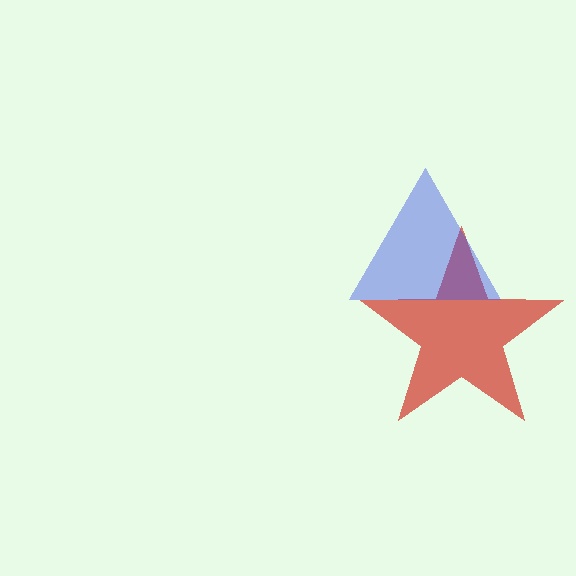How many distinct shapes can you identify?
There are 2 distinct shapes: a red star, a blue triangle.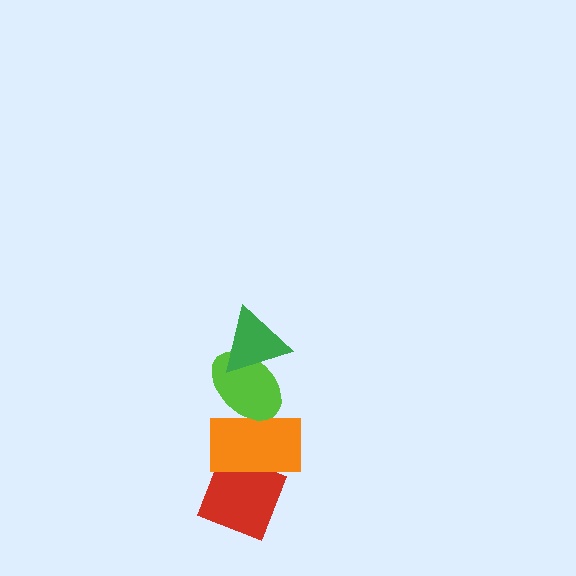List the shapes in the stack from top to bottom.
From top to bottom: the green triangle, the lime ellipse, the orange rectangle, the red diamond.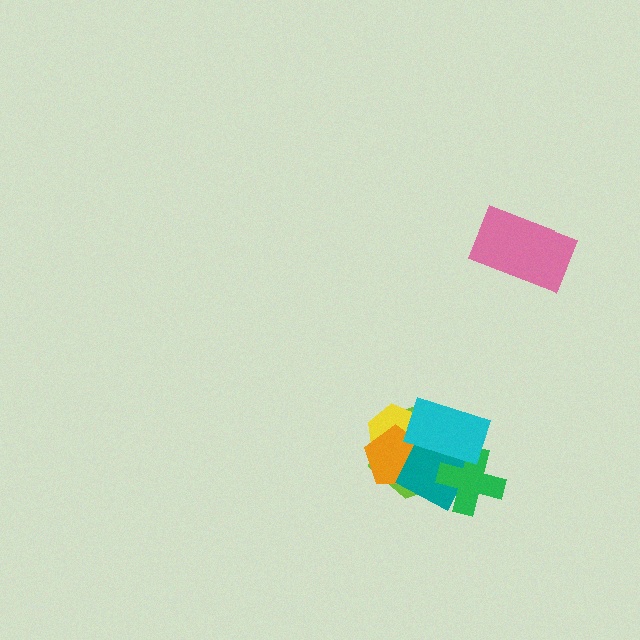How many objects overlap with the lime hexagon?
5 objects overlap with the lime hexagon.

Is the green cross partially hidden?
Yes, it is partially covered by another shape.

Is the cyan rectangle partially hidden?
No, no other shape covers it.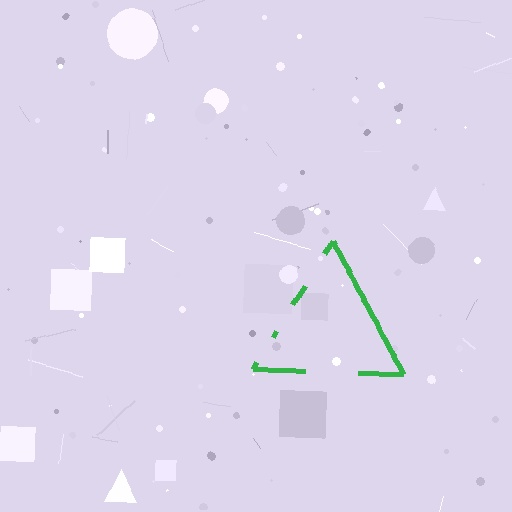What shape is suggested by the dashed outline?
The dashed outline suggests a triangle.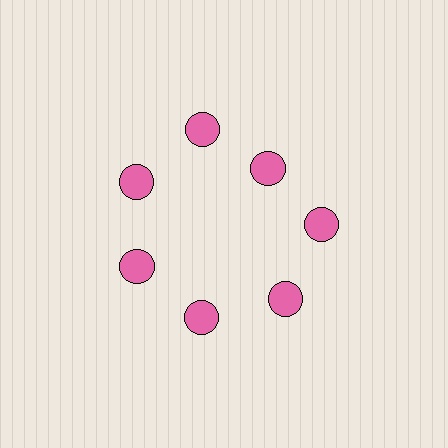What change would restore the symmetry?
The symmetry would be restored by moving it outward, back onto the ring so that all 7 circles sit at equal angles and equal distance from the center.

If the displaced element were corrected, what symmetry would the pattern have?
It would have 7-fold rotational symmetry — the pattern would map onto itself every 51 degrees.